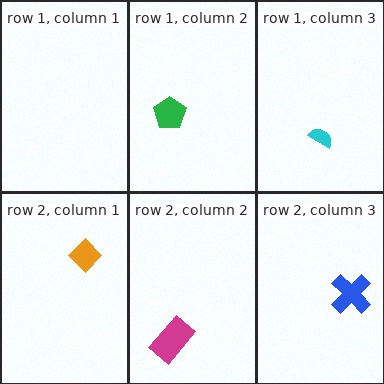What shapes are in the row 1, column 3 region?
The cyan semicircle.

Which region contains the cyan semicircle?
The row 1, column 3 region.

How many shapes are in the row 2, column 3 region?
1.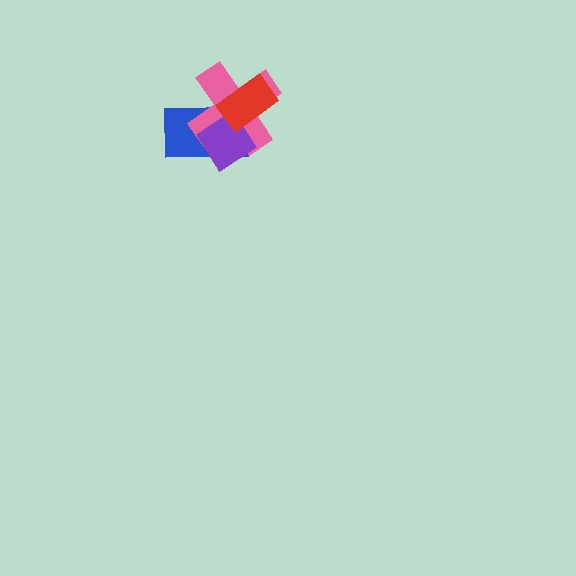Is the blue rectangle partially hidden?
Yes, it is partially covered by another shape.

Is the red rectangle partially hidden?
No, no other shape covers it.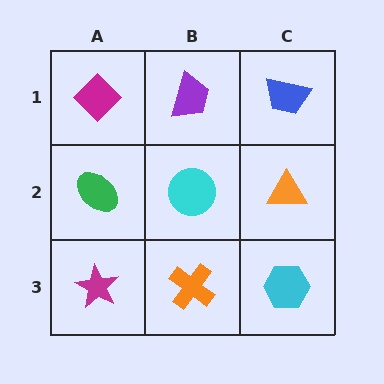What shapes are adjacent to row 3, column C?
An orange triangle (row 2, column C), an orange cross (row 3, column B).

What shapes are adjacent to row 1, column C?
An orange triangle (row 2, column C), a purple trapezoid (row 1, column B).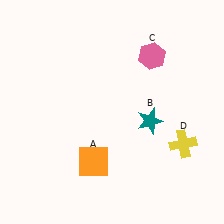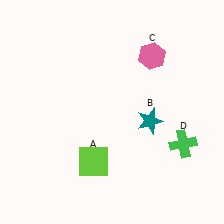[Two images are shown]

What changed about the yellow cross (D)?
In Image 1, D is yellow. In Image 2, it changed to green.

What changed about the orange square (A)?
In Image 1, A is orange. In Image 2, it changed to lime.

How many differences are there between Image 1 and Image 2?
There are 2 differences between the two images.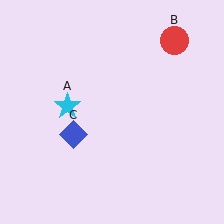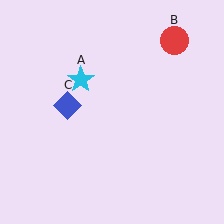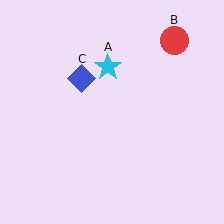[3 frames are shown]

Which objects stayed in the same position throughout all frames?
Red circle (object B) remained stationary.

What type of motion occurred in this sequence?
The cyan star (object A), blue diamond (object C) rotated clockwise around the center of the scene.